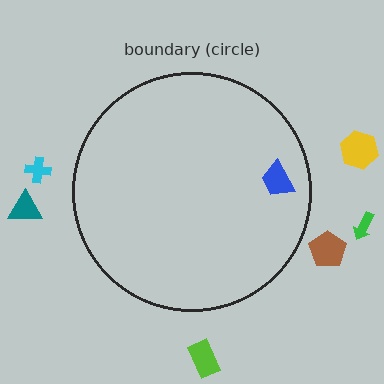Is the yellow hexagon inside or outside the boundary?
Outside.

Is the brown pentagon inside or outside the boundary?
Outside.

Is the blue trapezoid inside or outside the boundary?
Inside.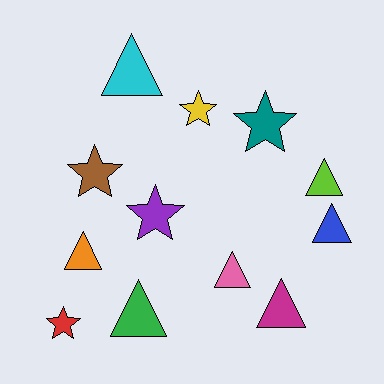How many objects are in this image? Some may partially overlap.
There are 12 objects.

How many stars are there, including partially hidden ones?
There are 5 stars.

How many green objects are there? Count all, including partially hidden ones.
There is 1 green object.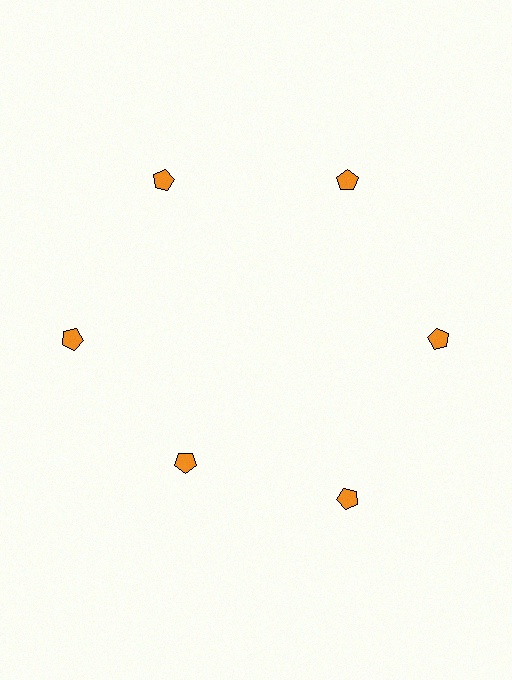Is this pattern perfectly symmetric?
No. The 6 orange pentagons are arranged in a ring, but one element near the 7 o'clock position is pulled inward toward the center, breaking the 6-fold rotational symmetry.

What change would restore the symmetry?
The symmetry would be restored by moving it outward, back onto the ring so that all 6 pentagons sit at equal angles and equal distance from the center.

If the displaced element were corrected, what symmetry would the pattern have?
It would have 6-fold rotational symmetry — the pattern would map onto itself every 60 degrees.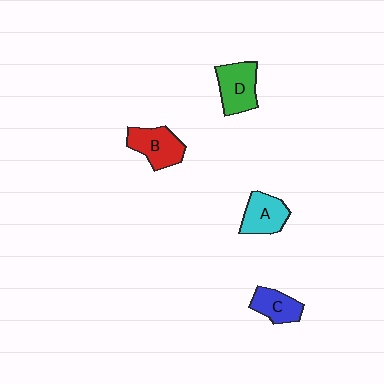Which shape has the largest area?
Shape D (green).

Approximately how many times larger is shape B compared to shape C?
Approximately 1.4 times.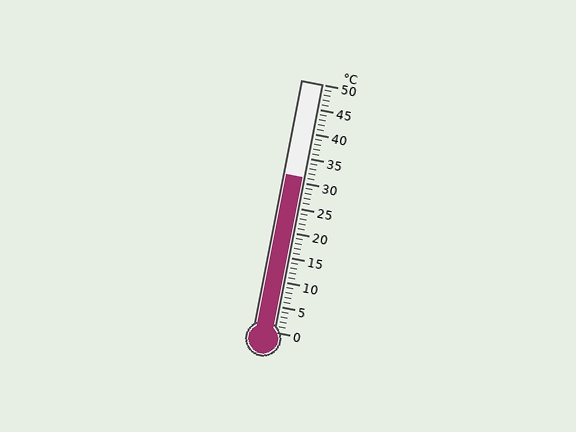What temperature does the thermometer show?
The thermometer shows approximately 31°C.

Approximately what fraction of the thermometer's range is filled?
The thermometer is filled to approximately 60% of its range.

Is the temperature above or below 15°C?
The temperature is above 15°C.